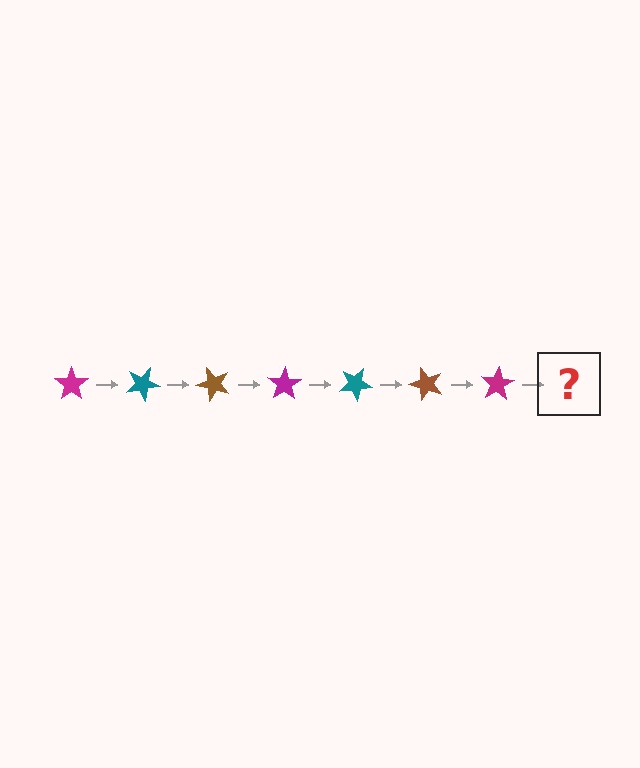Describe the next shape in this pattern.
It should be a teal star, rotated 175 degrees from the start.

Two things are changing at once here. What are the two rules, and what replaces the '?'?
The two rules are that it rotates 25 degrees each step and the color cycles through magenta, teal, and brown. The '?' should be a teal star, rotated 175 degrees from the start.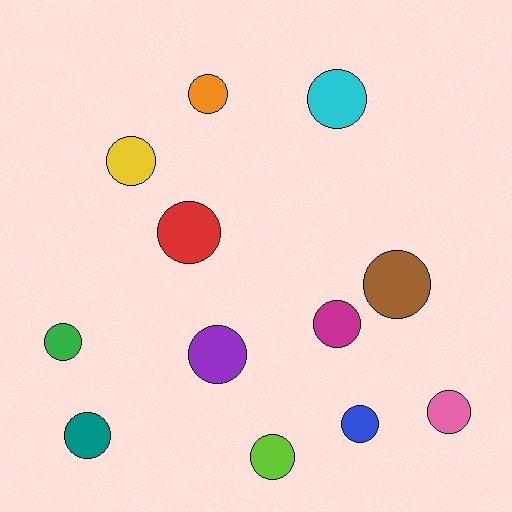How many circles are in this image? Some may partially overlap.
There are 12 circles.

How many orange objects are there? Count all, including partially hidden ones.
There is 1 orange object.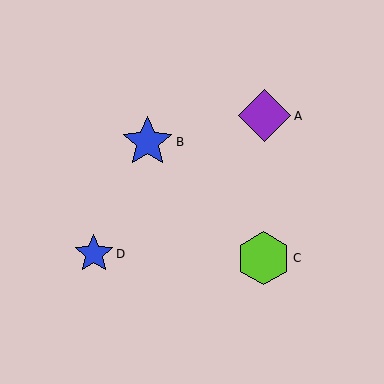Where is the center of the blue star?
The center of the blue star is at (148, 142).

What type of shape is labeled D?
Shape D is a blue star.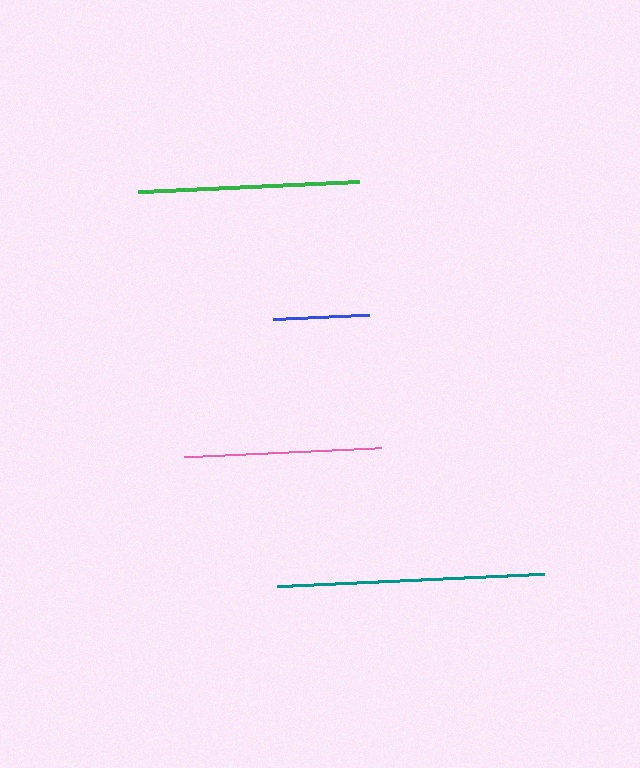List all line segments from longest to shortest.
From longest to shortest: teal, green, pink, blue.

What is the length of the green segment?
The green segment is approximately 222 pixels long.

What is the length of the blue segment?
The blue segment is approximately 96 pixels long.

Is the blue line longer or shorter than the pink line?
The pink line is longer than the blue line.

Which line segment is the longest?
The teal line is the longest at approximately 268 pixels.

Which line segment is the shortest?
The blue line is the shortest at approximately 96 pixels.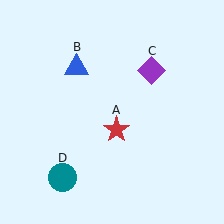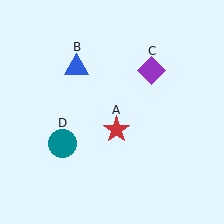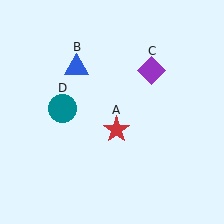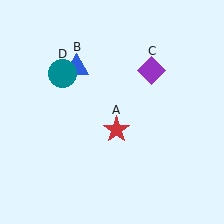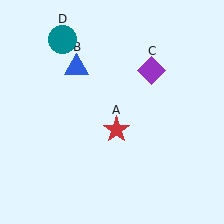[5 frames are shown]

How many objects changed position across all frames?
1 object changed position: teal circle (object D).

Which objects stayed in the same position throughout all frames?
Red star (object A) and blue triangle (object B) and purple diamond (object C) remained stationary.